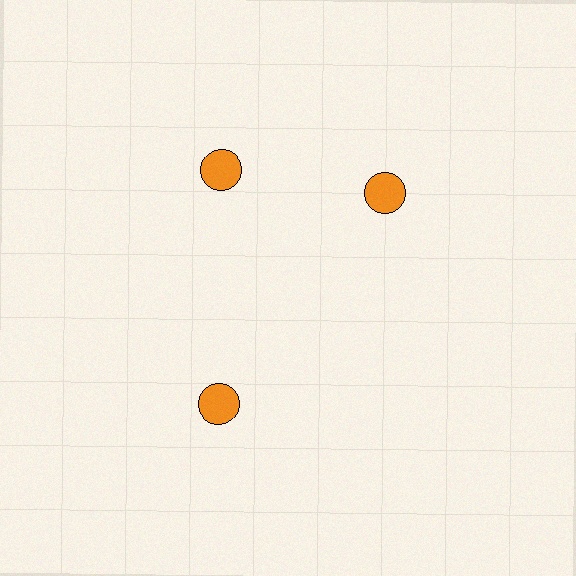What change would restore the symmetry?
The symmetry would be restored by rotating it back into even spacing with its neighbors so that all 3 circles sit at equal angles and equal distance from the center.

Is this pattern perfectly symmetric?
No. The 3 orange circles are arranged in a ring, but one element near the 3 o'clock position is rotated out of alignment along the ring, breaking the 3-fold rotational symmetry.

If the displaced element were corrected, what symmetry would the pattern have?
It would have 3-fold rotational symmetry — the pattern would map onto itself every 120 degrees.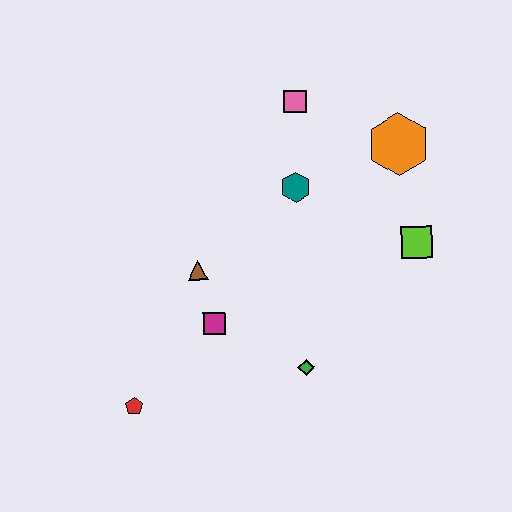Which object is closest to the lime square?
The orange hexagon is closest to the lime square.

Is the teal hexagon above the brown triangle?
Yes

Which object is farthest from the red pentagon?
The orange hexagon is farthest from the red pentagon.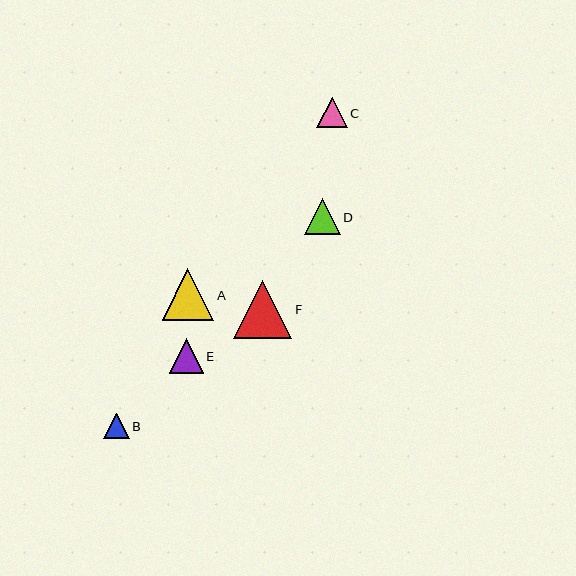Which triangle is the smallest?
Triangle B is the smallest with a size of approximately 25 pixels.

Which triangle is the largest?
Triangle F is the largest with a size of approximately 58 pixels.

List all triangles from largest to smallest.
From largest to smallest: F, A, D, E, C, B.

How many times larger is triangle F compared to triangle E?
Triangle F is approximately 1.7 times the size of triangle E.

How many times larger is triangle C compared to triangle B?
Triangle C is approximately 1.2 times the size of triangle B.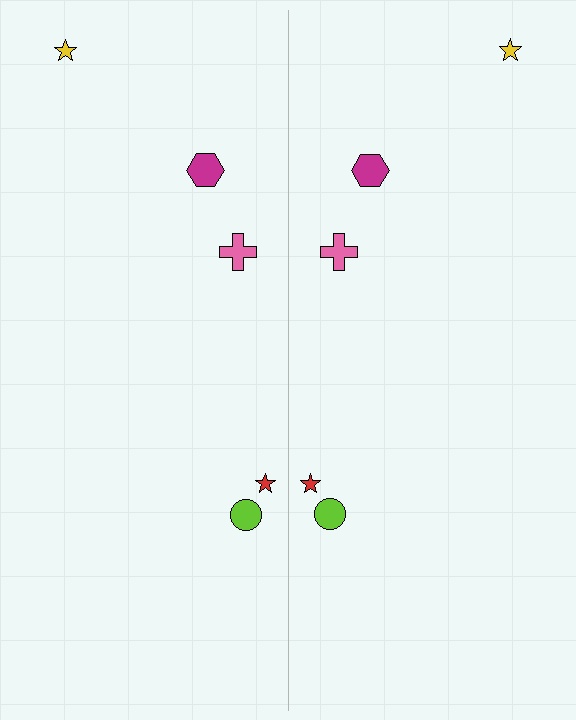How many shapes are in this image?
There are 10 shapes in this image.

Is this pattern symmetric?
Yes, this pattern has bilateral (reflection) symmetry.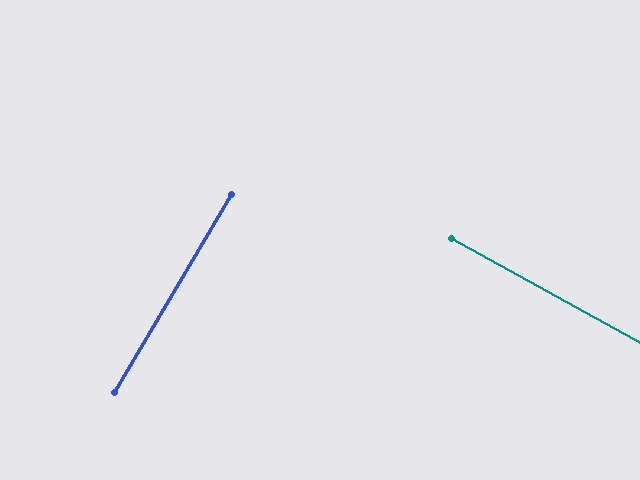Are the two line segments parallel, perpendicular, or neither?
Perpendicular — they meet at approximately 88°.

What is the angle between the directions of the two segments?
Approximately 88 degrees.